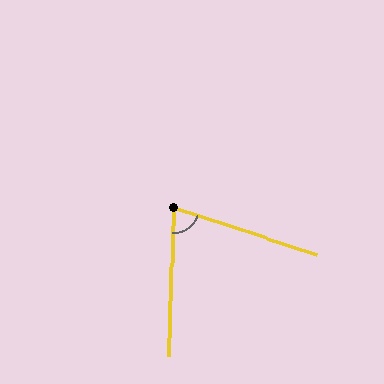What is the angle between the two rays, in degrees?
Approximately 74 degrees.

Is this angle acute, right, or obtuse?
It is acute.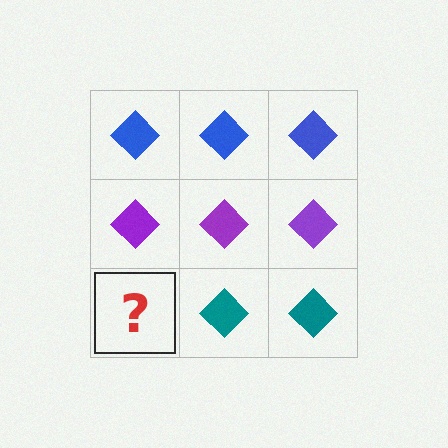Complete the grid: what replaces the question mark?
The question mark should be replaced with a teal diamond.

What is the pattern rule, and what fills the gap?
The rule is that each row has a consistent color. The gap should be filled with a teal diamond.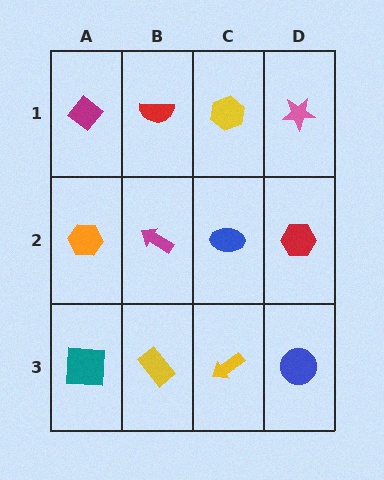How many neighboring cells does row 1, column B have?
3.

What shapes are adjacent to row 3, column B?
A magenta arrow (row 2, column B), a teal square (row 3, column A), a yellow arrow (row 3, column C).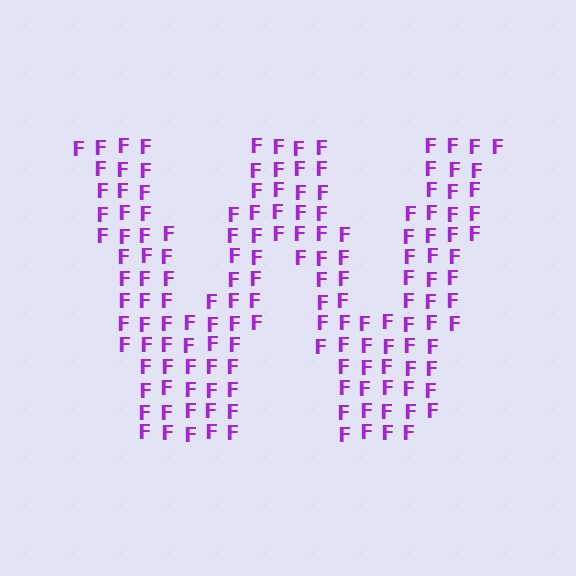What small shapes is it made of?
It is made of small letter F's.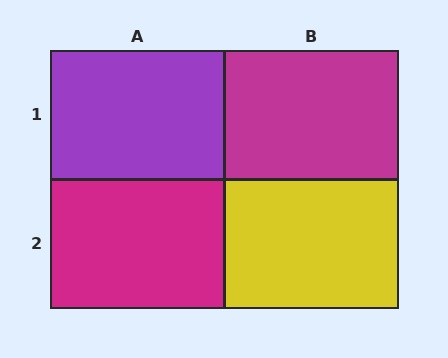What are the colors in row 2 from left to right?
Magenta, yellow.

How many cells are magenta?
2 cells are magenta.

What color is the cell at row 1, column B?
Magenta.